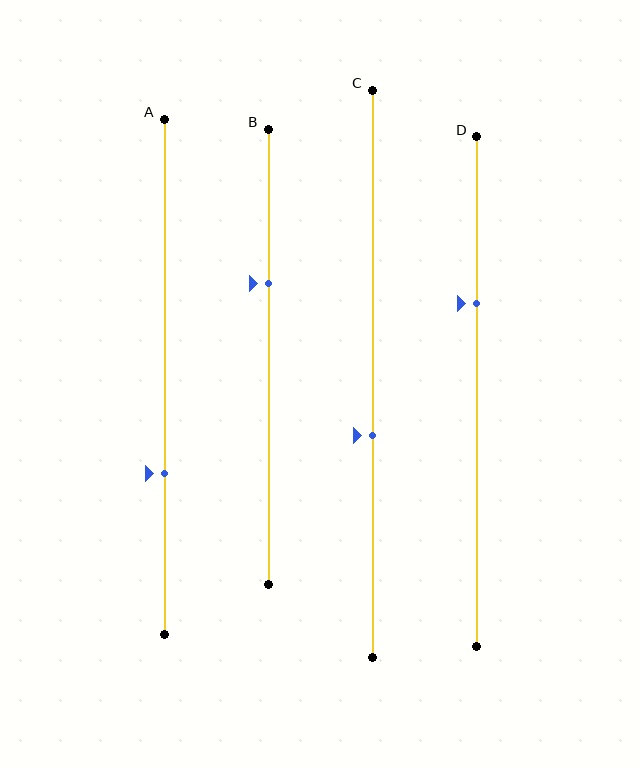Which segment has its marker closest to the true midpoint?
Segment C has its marker closest to the true midpoint.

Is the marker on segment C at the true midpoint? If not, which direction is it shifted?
No, the marker on segment C is shifted downward by about 11% of the segment length.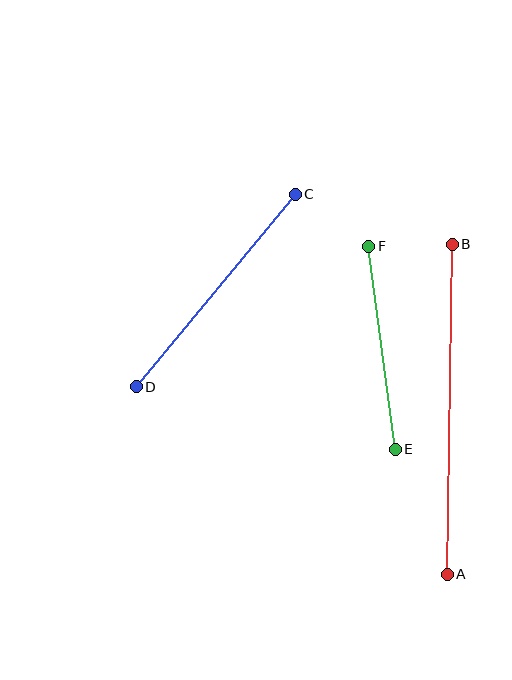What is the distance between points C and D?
The distance is approximately 250 pixels.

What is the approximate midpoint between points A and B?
The midpoint is at approximately (450, 409) pixels.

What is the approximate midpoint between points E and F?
The midpoint is at approximately (382, 348) pixels.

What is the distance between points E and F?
The distance is approximately 204 pixels.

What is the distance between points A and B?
The distance is approximately 330 pixels.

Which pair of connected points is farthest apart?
Points A and B are farthest apart.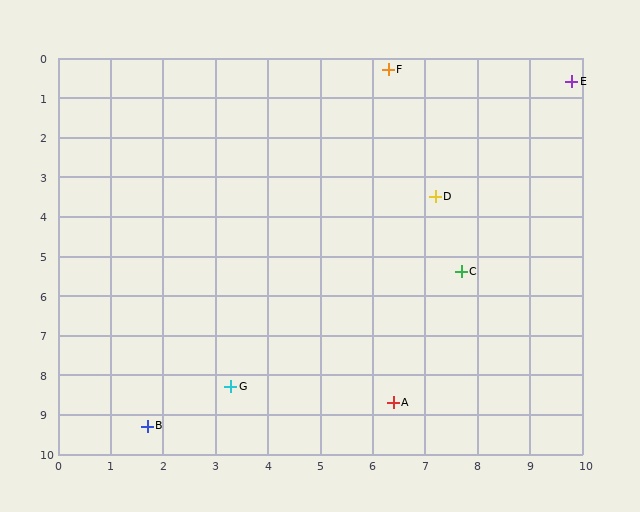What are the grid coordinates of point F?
Point F is at approximately (6.3, 0.3).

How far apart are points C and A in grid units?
Points C and A are about 3.5 grid units apart.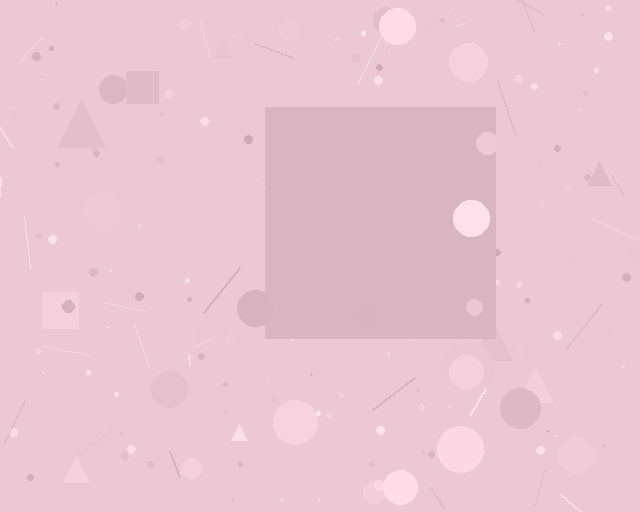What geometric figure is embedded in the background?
A square is embedded in the background.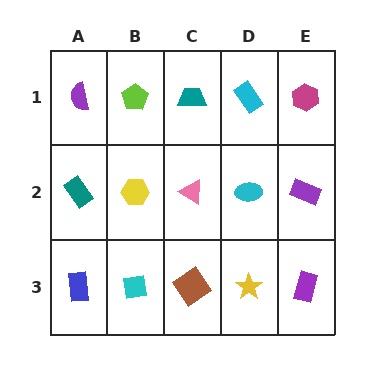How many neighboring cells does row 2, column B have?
4.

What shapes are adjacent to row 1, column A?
A teal rectangle (row 2, column A), a lime pentagon (row 1, column B).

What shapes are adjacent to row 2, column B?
A lime pentagon (row 1, column B), a cyan square (row 3, column B), a teal rectangle (row 2, column A), a pink triangle (row 2, column C).